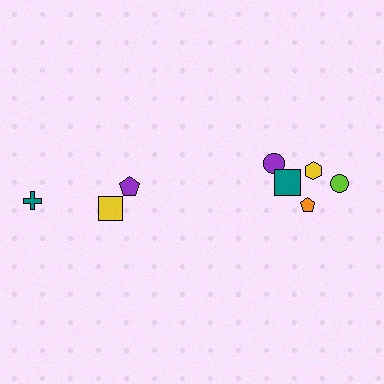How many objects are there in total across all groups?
There are 8 objects.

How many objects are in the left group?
There are 3 objects.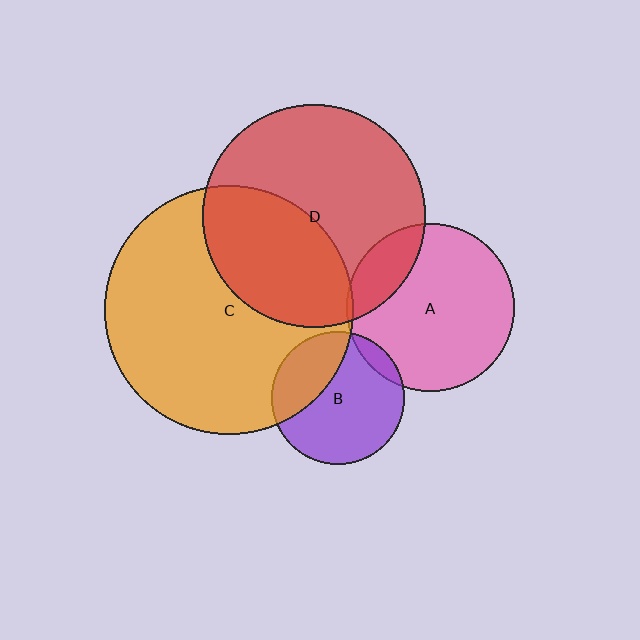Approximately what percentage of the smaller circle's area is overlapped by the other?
Approximately 10%.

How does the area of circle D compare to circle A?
Approximately 1.8 times.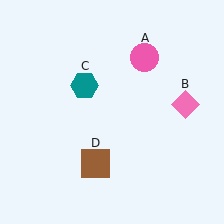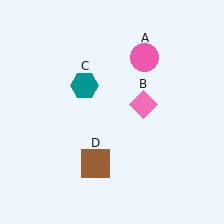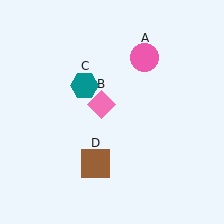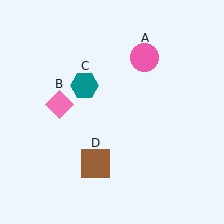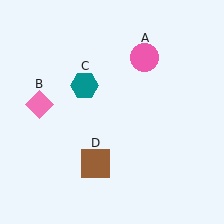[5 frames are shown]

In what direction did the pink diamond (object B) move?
The pink diamond (object B) moved left.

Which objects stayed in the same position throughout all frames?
Pink circle (object A) and teal hexagon (object C) and brown square (object D) remained stationary.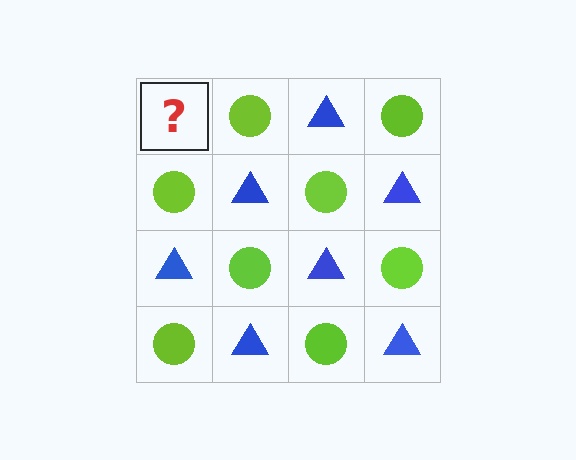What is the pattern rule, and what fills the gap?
The rule is that it alternates blue triangle and lime circle in a checkerboard pattern. The gap should be filled with a blue triangle.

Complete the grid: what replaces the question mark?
The question mark should be replaced with a blue triangle.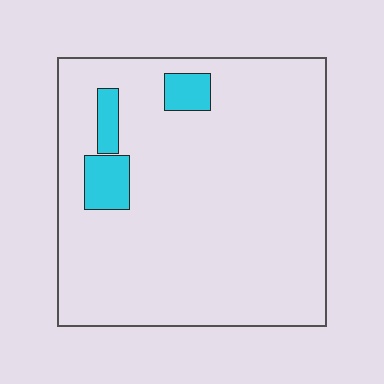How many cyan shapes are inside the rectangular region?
3.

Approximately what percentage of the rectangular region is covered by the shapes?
Approximately 10%.